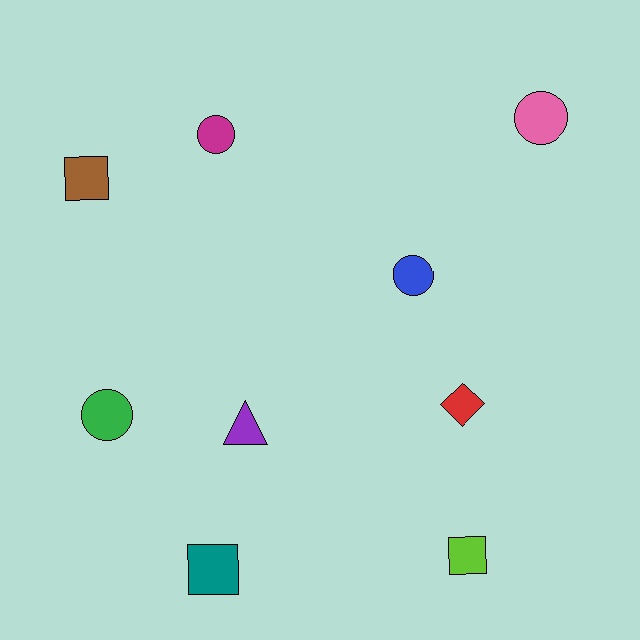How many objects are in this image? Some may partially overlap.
There are 9 objects.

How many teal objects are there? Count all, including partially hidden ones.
There is 1 teal object.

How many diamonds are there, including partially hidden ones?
There is 1 diamond.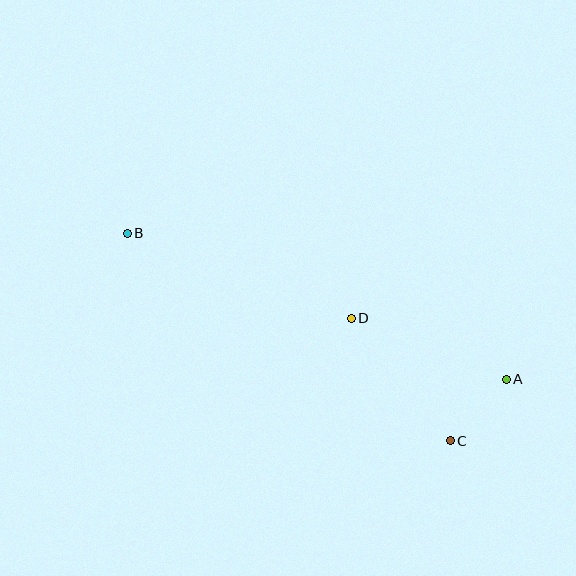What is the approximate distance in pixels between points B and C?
The distance between B and C is approximately 384 pixels.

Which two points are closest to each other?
Points A and C are closest to each other.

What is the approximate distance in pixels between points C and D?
The distance between C and D is approximately 158 pixels.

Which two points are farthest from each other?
Points A and B are farthest from each other.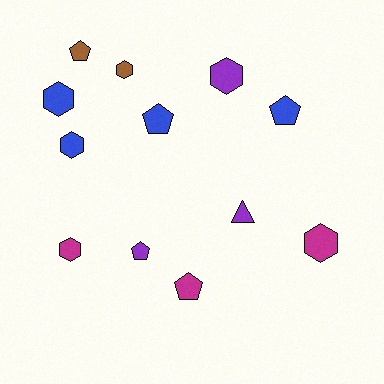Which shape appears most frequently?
Hexagon, with 6 objects.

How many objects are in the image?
There are 12 objects.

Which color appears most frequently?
Blue, with 4 objects.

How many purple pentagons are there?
There is 1 purple pentagon.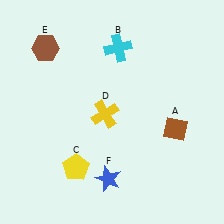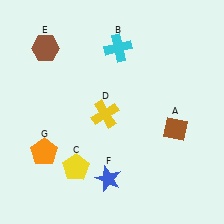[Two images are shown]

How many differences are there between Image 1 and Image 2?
There is 1 difference between the two images.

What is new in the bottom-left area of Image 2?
An orange pentagon (G) was added in the bottom-left area of Image 2.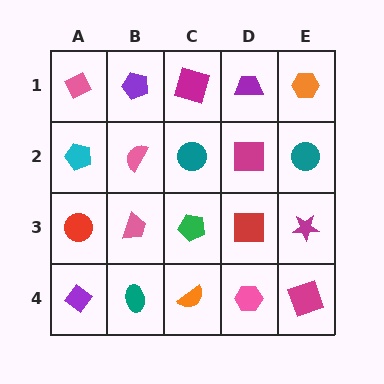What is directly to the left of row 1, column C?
A purple pentagon.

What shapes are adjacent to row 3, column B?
A pink semicircle (row 2, column B), a teal ellipse (row 4, column B), a red circle (row 3, column A), a green pentagon (row 3, column C).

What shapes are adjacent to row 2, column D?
A purple trapezoid (row 1, column D), a red square (row 3, column D), a teal circle (row 2, column C), a teal circle (row 2, column E).